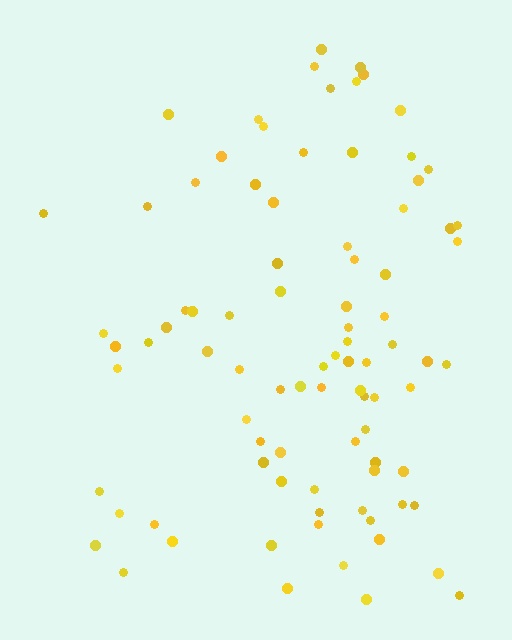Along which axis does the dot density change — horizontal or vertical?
Horizontal.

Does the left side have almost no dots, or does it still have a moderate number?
Still a moderate number, just noticeably fewer than the right.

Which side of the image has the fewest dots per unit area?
The left.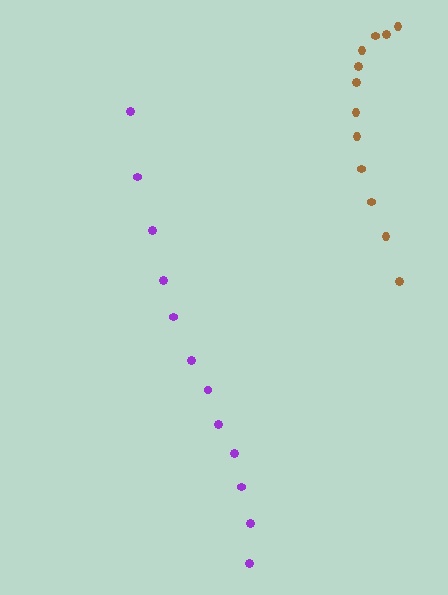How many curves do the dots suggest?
There are 2 distinct paths.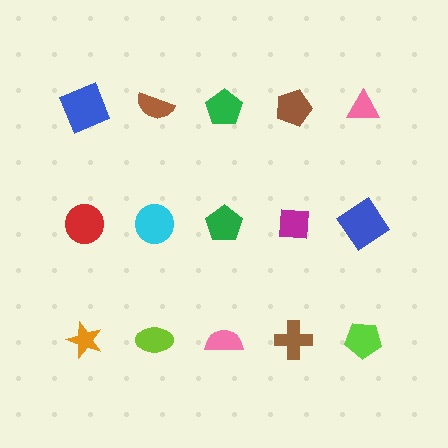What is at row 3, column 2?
A lime ellipse.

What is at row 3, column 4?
A brown cross.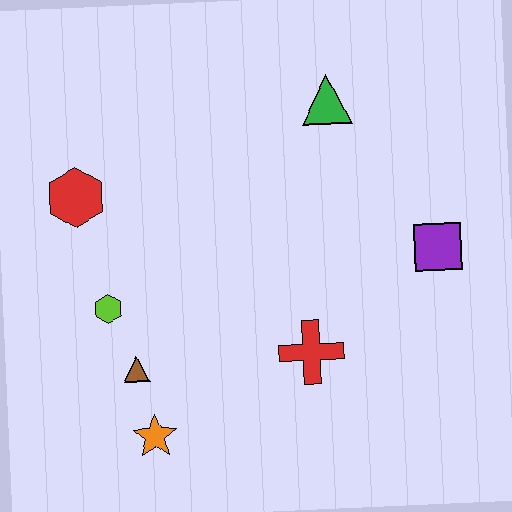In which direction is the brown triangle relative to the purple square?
The brown triangle is to the left of the purple square.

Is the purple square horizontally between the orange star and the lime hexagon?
No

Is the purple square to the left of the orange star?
No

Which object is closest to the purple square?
The red cross is closest to the purple square.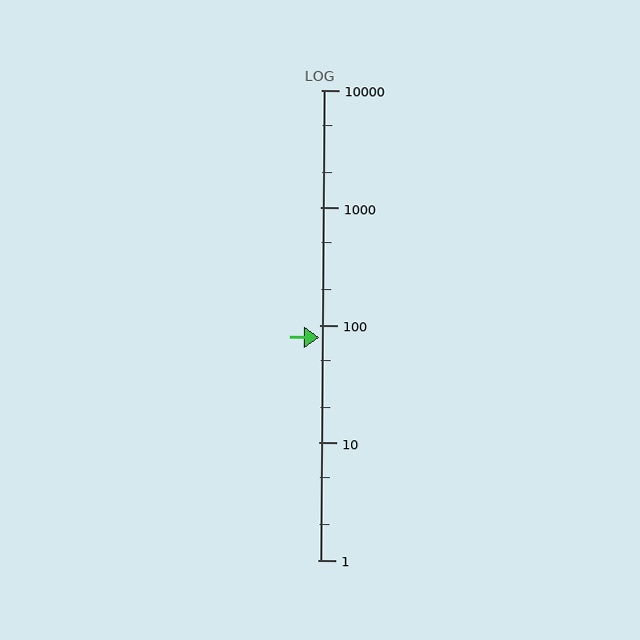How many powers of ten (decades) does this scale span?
The scale spans 4 decades, from 1 to 10000.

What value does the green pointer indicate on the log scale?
The pointer indicates approximately 79.